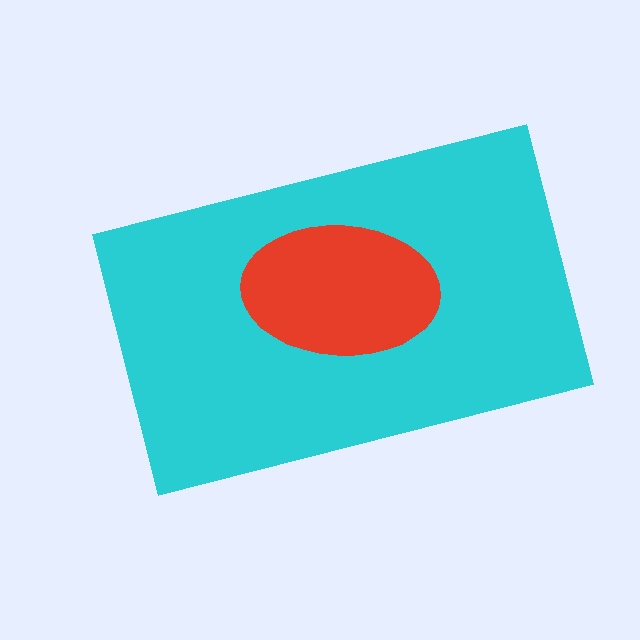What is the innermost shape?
The red ellipse.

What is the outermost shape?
The cyan rectangle.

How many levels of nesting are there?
2.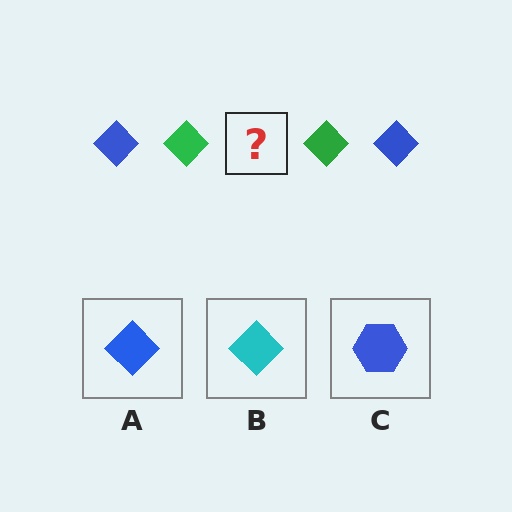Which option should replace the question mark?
Option A.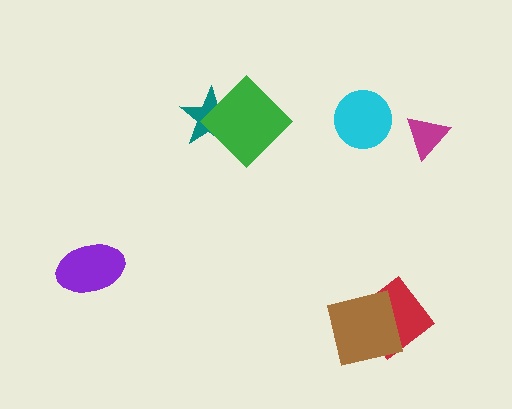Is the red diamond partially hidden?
Yes, it is partially covered by another shape.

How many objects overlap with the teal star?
1 object overlaps with the teal star.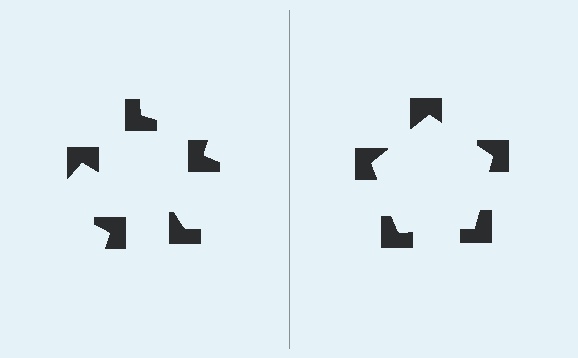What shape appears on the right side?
An illusory pentagon.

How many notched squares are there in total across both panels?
10 — 5 on each side.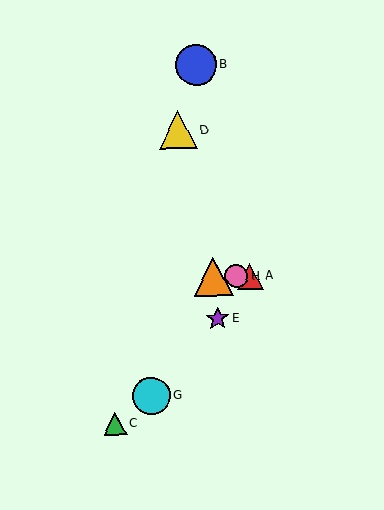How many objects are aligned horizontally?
3 objects (A, F, H) are aligned horizontally.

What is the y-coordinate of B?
Object B is at y≈65.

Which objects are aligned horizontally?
Objects A, F, H are aligned horizontally.